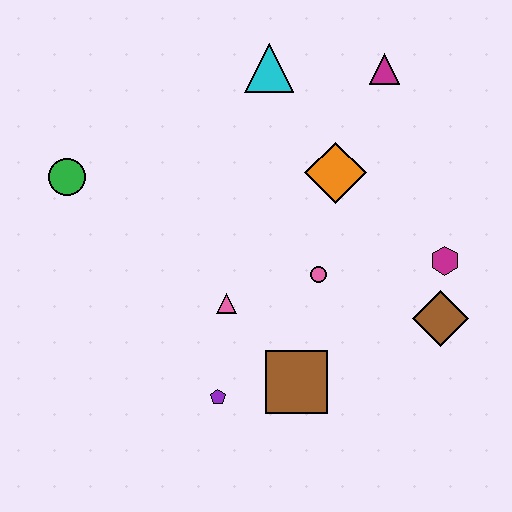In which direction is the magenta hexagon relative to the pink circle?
The magenta hexagon is to the right of the pink circle.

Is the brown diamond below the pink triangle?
Yes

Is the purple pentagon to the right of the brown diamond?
No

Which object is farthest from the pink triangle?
The magenta triangle is farthest from the pink triangle.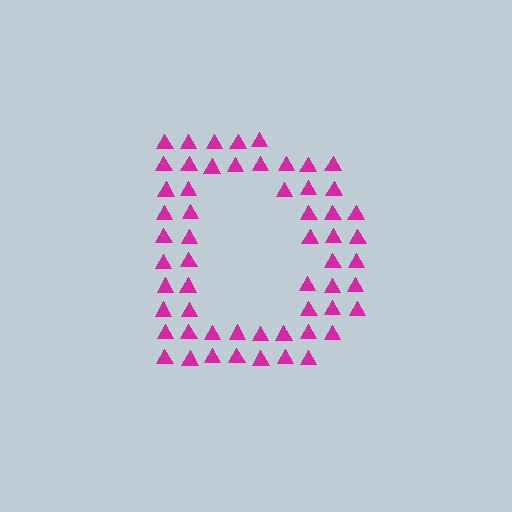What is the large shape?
The large shape is the letter D.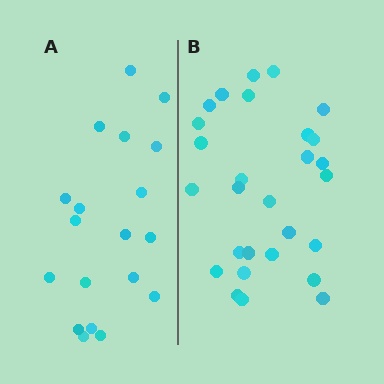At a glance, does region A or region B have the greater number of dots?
Region B (the right region) has more dots.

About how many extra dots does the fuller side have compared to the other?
Region B has roughly 8 or so more dots than region A.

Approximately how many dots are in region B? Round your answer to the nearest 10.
About 30 dots. (The exact count is 28, which rounds to 30.)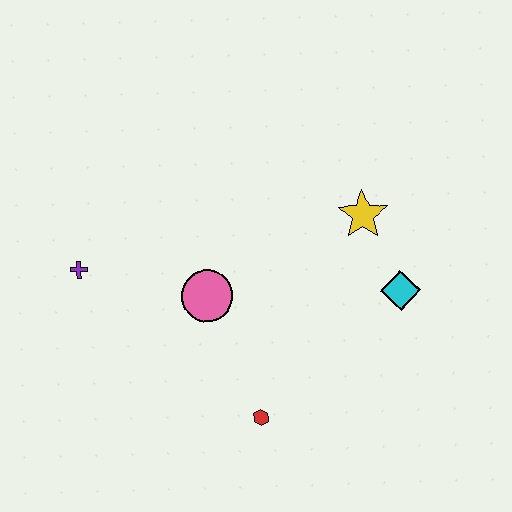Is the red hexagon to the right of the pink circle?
Yes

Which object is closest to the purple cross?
The pink circle is closest to the purple cross.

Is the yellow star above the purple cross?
Yes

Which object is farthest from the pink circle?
The cyan diamond is farthest from the pink circle.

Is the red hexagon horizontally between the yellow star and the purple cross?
Yes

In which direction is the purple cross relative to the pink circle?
The purple cross is to the left of the pink circle.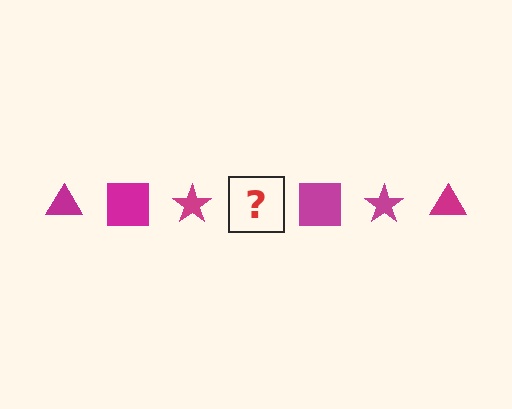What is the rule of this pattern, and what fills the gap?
The rule is that the pattern cycles through triangle, square, star shapes in magenta. The gap should be filled with a magenta triangle.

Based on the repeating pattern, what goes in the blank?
The blank should be a magenta triangle.